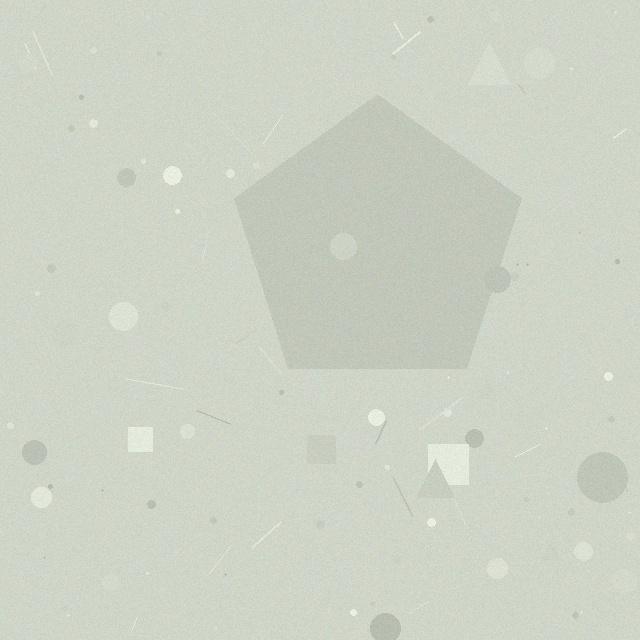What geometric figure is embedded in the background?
A pentagon is embedded in the background.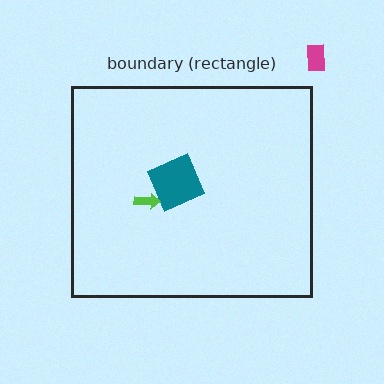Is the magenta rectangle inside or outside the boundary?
Outside.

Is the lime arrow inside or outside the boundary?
Inside.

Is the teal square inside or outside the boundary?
Inside.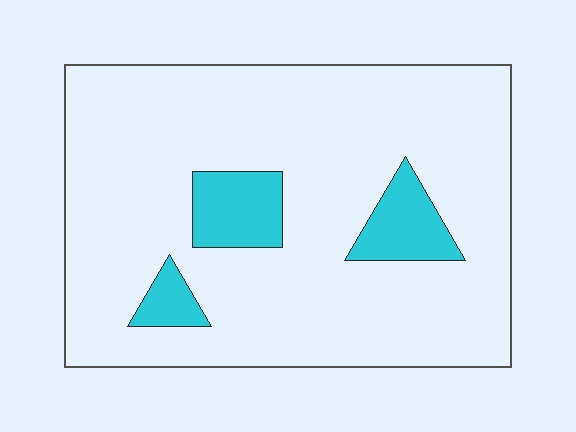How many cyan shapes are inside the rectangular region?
3.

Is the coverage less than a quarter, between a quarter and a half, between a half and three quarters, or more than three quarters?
Less than a quarter.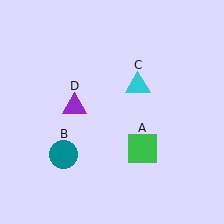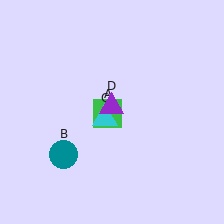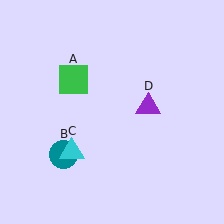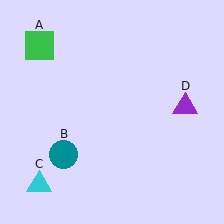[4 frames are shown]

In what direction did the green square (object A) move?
The green square (object A) moved up and to the left.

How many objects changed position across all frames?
3 objects changed position: green square (object A), cyan triangle (object C), purple triangle (object D).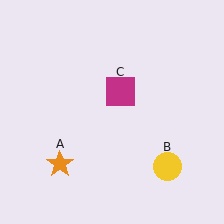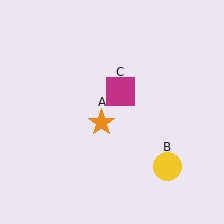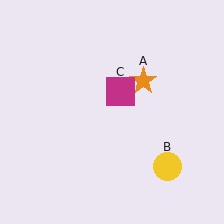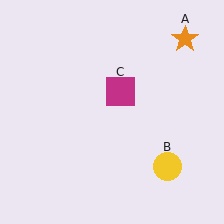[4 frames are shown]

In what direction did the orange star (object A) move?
The orange star (object A) moved up and to the right.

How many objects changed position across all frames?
1 object changed position: orange star (object A).